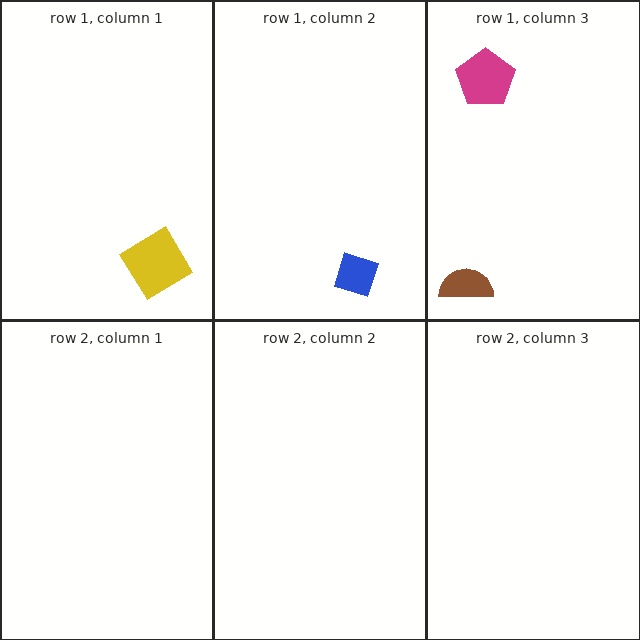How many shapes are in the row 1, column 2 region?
1.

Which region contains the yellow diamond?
The row 1, column 1 region.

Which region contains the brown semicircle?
The row 1, column 3 region.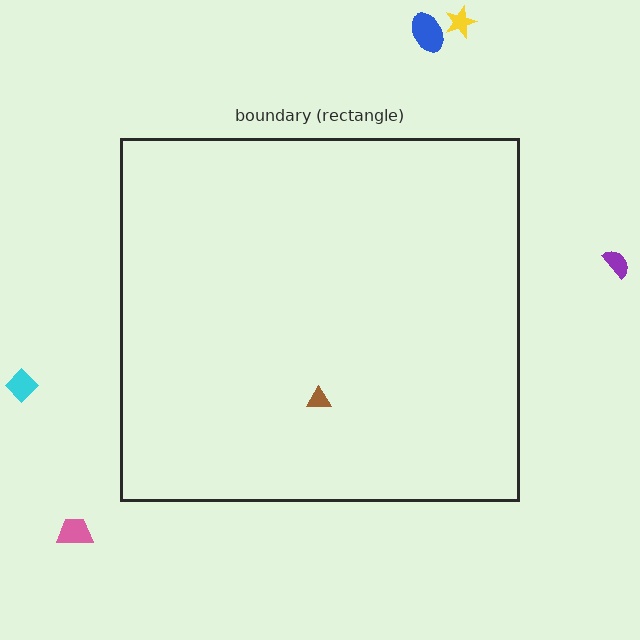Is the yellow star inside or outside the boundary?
Outside.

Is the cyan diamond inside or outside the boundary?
Outside.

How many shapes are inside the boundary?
1 inside, 5 outside.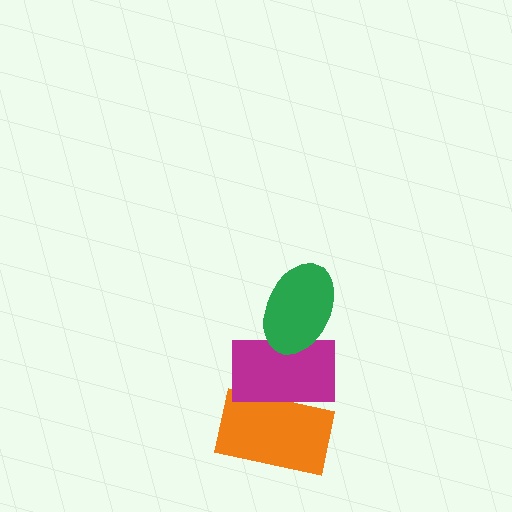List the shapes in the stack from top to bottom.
From top to bottom: the green ellipse, the magenta rectangle, the orange rectangle.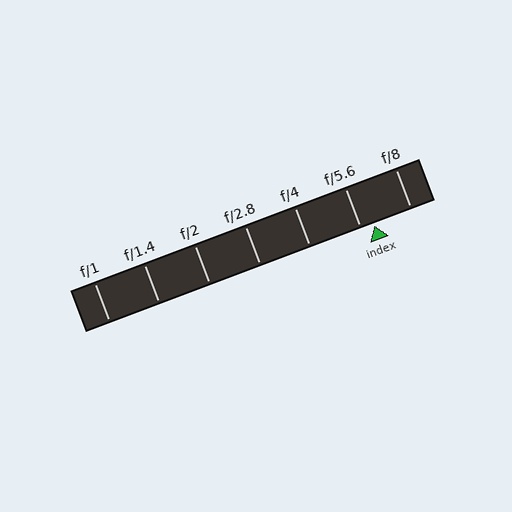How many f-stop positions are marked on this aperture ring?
There are 7 f-stop positions marked.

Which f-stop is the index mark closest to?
The index mark is closest to f/5.6.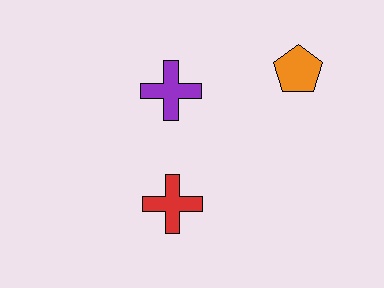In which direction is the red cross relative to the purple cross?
The red cross is below the purple cross.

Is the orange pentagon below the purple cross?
No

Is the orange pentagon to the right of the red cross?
Yes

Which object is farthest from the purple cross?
The orange pentagon is farthest from the purple cross.